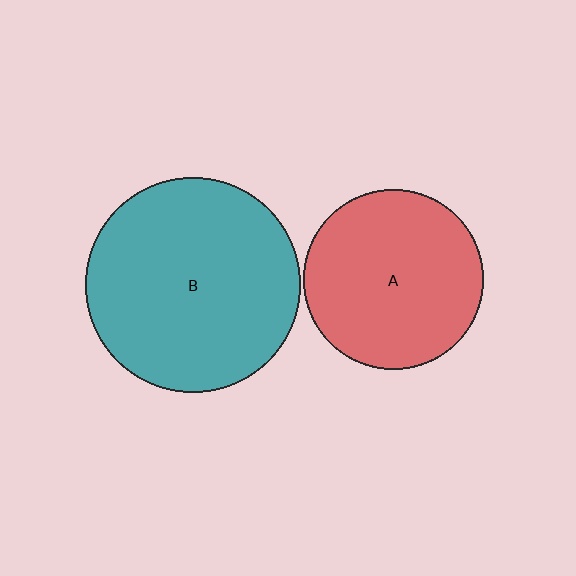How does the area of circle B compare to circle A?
Approximately 1.4 times.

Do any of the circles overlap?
No, none of the circles overlap.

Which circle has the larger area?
Circle B (teal).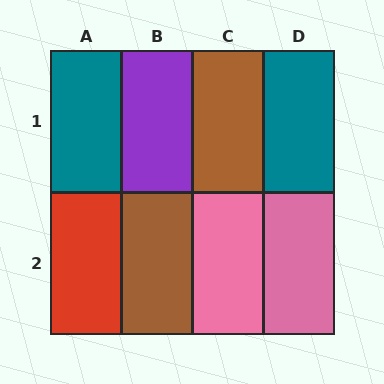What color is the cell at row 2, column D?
Pink.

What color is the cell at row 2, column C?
Pink.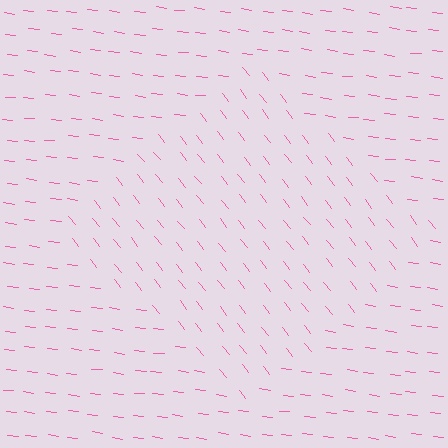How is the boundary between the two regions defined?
The boundary is defined purely by a change in line orientation (approximately 45 degrees difference). All lines are the same color and thickness.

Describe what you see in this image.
The image is filled with small pink line segments. A diamond region in the image has lines oriented differently from the surrounding lines, creating a visible texture boundary.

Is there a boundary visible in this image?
Yes, there is a texture boundary formed by a change in line orientation.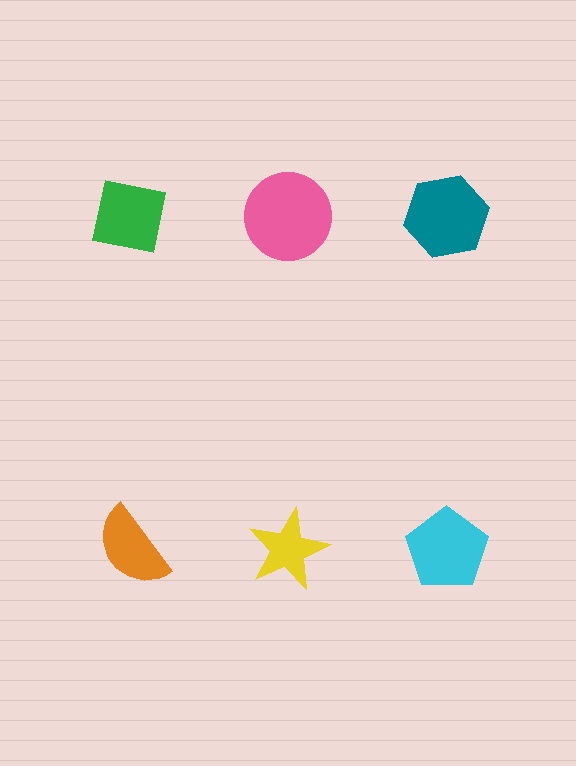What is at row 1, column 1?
A green square.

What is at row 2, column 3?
A cyan pentagon.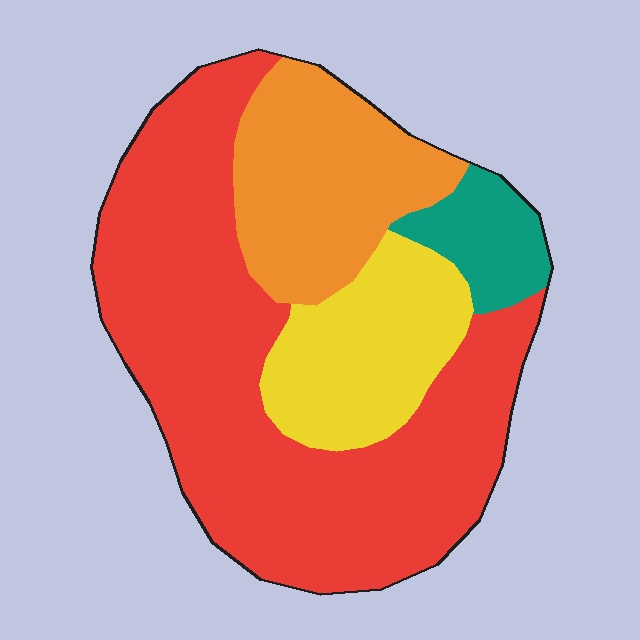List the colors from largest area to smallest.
From largest to smallest: red, orange, yellow, teal.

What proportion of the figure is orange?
Orange covers roughly 20% of the figure.